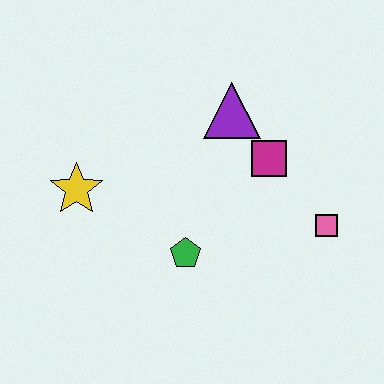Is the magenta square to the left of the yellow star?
No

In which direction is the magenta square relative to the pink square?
The magenta square is above the pink square.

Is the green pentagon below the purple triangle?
Yes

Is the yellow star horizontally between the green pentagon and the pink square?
No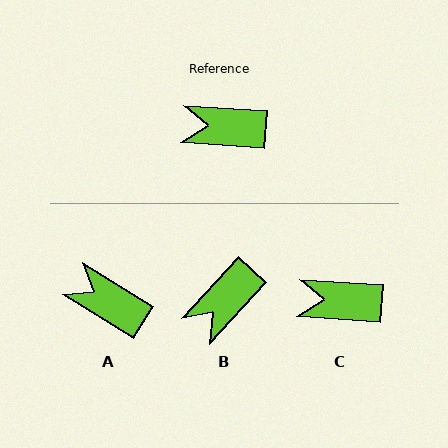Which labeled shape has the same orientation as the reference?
C.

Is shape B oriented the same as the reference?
No, it is off by about 51 degrees.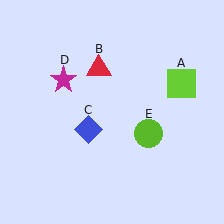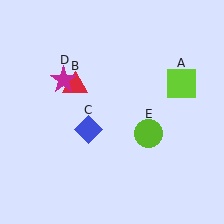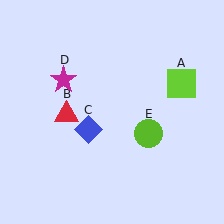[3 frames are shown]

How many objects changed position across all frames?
1 object changed position: red triangle (object B).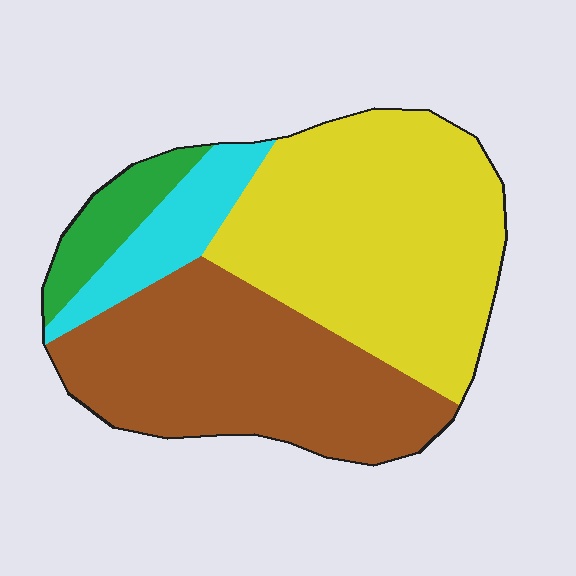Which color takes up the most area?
Yellow, at roughly 45%.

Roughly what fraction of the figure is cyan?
Cyan covers about 10% of the figure.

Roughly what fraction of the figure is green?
Green takes up less than a quarter of the figure.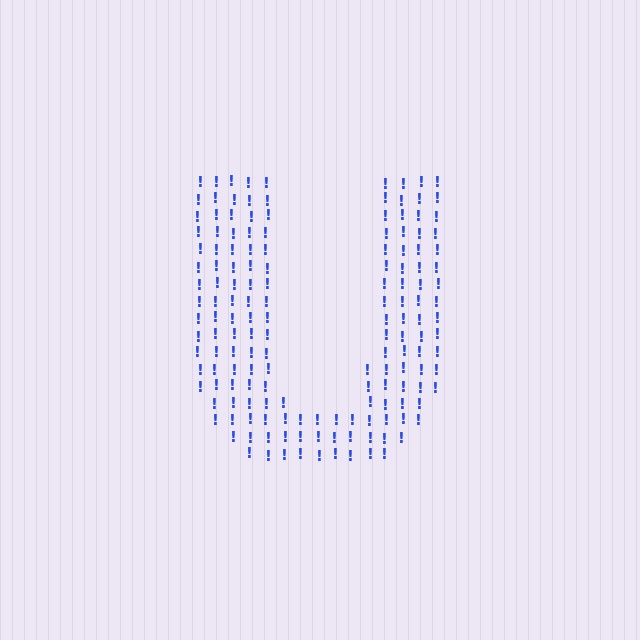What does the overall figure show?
The overall figure shows the letter U.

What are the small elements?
The small elements are exclamation marks.